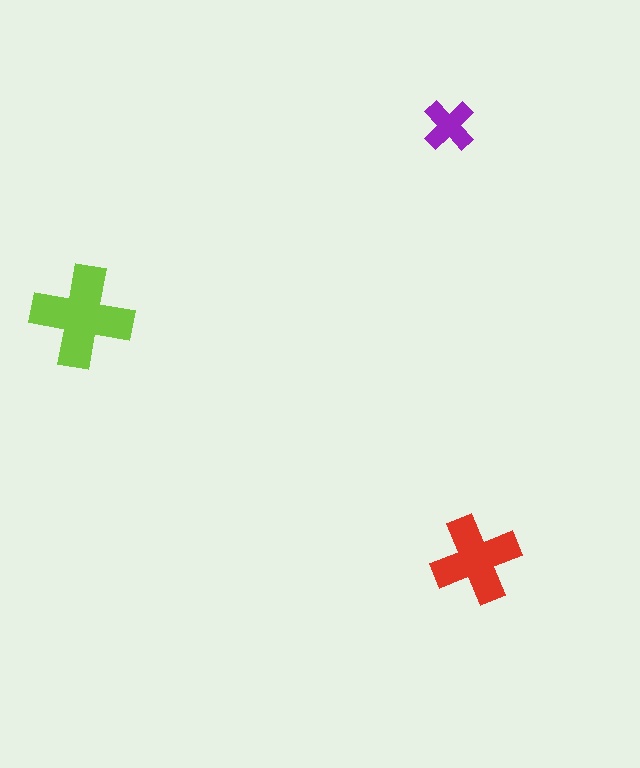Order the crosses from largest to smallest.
the lime one, the red one, the purple one.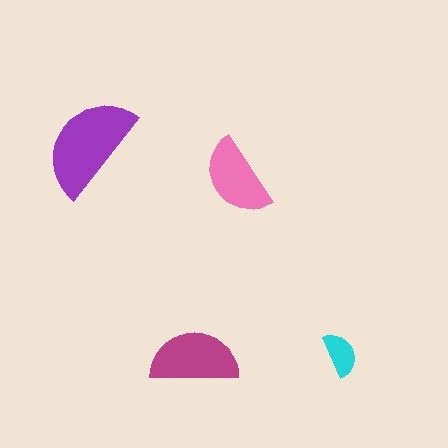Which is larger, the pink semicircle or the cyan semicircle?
The pink one.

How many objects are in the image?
There are 4 objects in the image.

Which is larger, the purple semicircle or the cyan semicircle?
The purple one.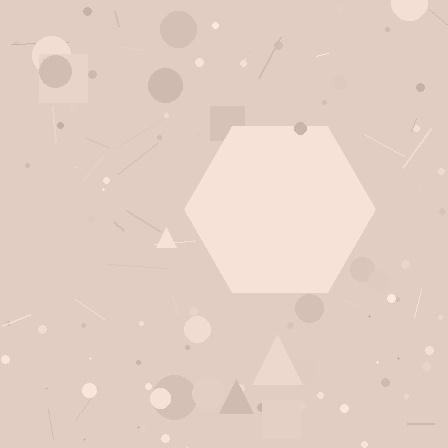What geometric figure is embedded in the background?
A hexagon is embedded in the background.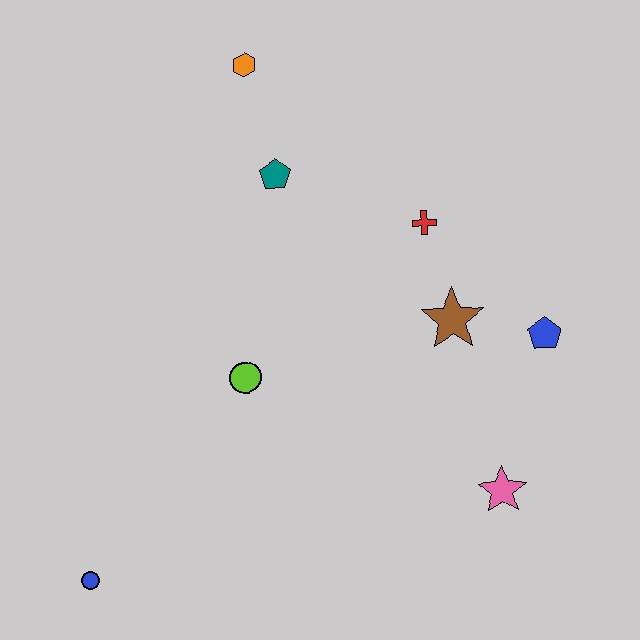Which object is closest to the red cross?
The brown star is closest to the red cross.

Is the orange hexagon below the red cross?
No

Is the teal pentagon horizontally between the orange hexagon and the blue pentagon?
Yes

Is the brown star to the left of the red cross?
No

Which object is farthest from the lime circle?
The orange hexagon is farthest from the lime circle.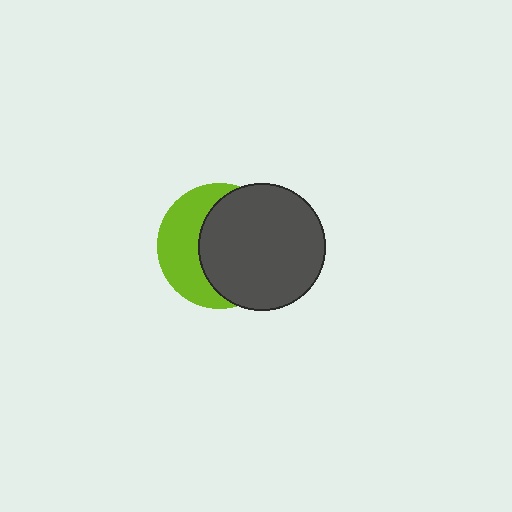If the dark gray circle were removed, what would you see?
You would see the complete lime circle.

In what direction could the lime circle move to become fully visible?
The lime circle could move left. That would shift it out from behind the dark gray circle entirely.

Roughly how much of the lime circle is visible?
A small part of it is visible (roughly 41%).